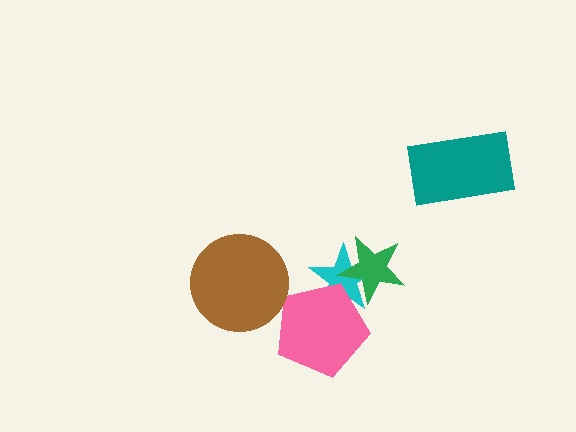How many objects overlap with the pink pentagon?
1 object overlaps with the pink pentagon.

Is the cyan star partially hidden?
Yes, it is partially covered by another shape.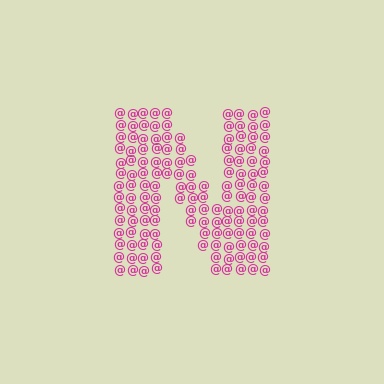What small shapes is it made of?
It is made of small at signs.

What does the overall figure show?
The overall figure shows the letter N.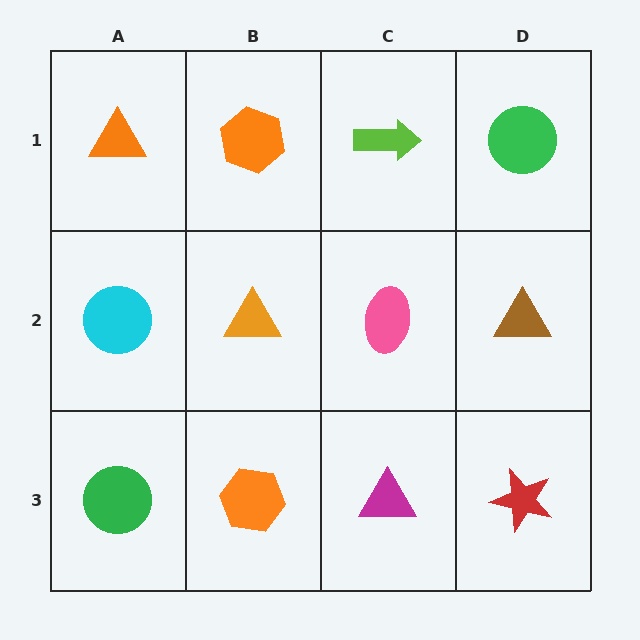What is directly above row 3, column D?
A brown triangle.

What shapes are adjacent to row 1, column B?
An orange triangle (row 2, column B), an orange triangle (row 1, column A), a lime arrow (row 1, column C).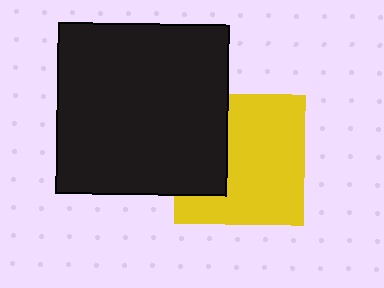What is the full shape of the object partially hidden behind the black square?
The partially hidden object is a yellow square.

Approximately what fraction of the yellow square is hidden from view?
Roughly 31% of the yellow square is hidden behind the black square.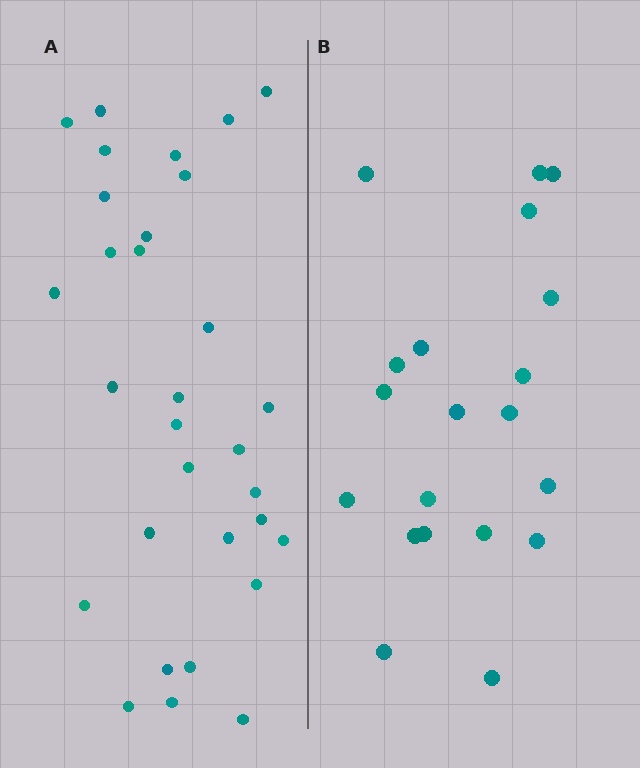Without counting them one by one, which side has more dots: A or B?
Region A (the left region) has more dots.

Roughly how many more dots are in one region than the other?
Region A has roughly 12 or so more dots than region B.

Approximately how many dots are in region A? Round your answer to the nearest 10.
About 30 dots. (The exact count is 31, which rounds to 30.)